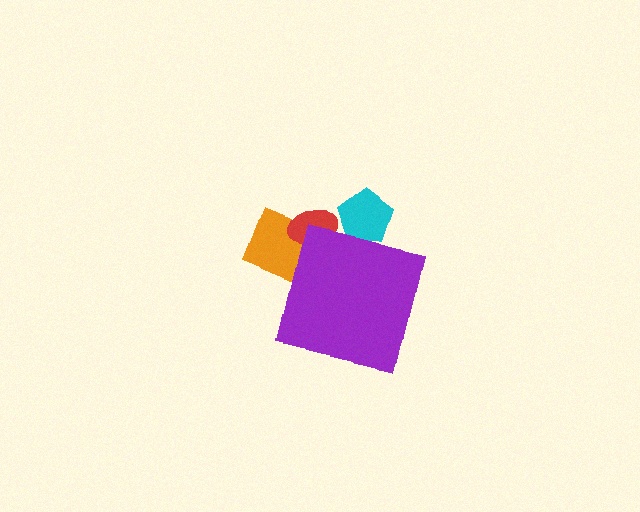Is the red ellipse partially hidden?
Yes, the red ellipse is partially hidden behind the purple square.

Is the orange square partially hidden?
Yes, the orange square is partially hidden behind the purple square.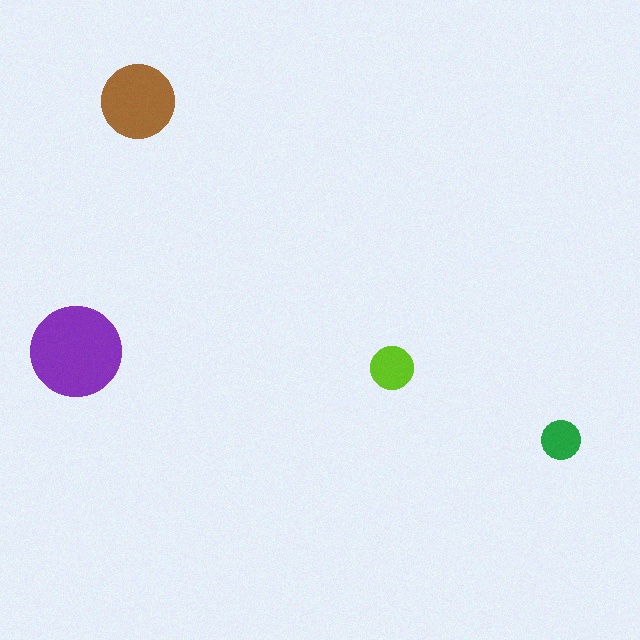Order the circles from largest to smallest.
the purple one, the brown one, the lime one, the green one.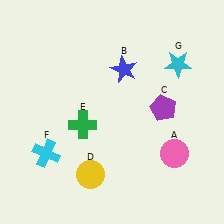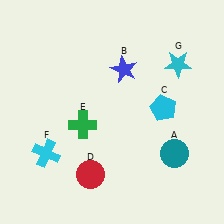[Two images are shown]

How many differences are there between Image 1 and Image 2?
There are 3 differences between the two images.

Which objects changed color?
A changed from pink to teal. C changed from purple to cyan. D changed from yellow to red.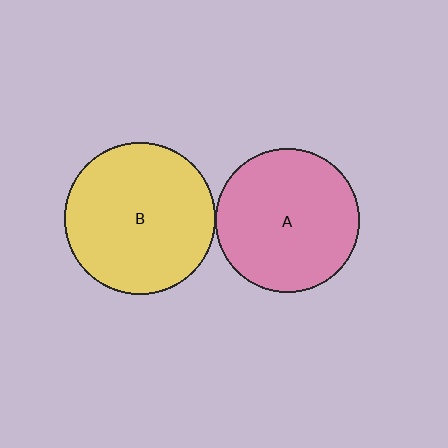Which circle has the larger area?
Circle B (yellow).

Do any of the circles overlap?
No, none of the circles overlap.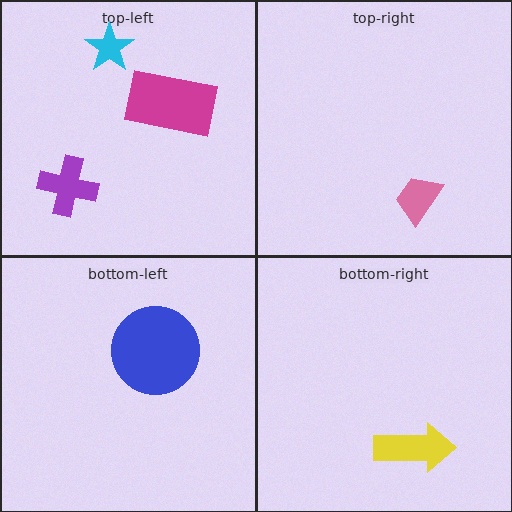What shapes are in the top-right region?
The pink trapezoid.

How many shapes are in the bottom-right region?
1.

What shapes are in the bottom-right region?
The yellow arrow.